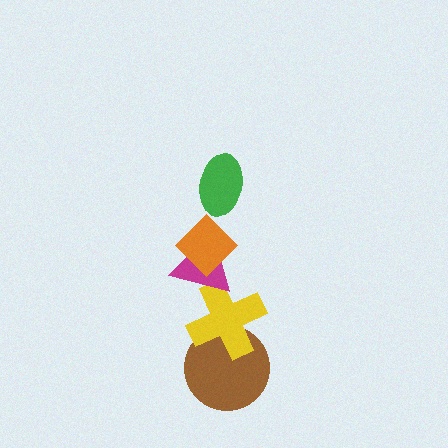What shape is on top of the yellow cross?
The magenta triangle is on top of the yellow cross.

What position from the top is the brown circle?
The brown circle is 5th from the top.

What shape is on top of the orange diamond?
The green ellipse is on top of the orange diamond.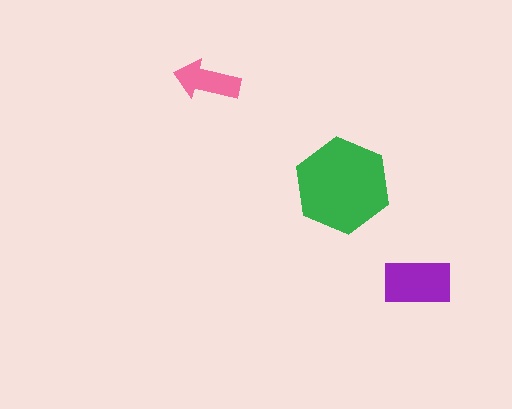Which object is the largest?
The green hexagon.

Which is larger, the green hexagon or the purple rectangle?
The green hexagon.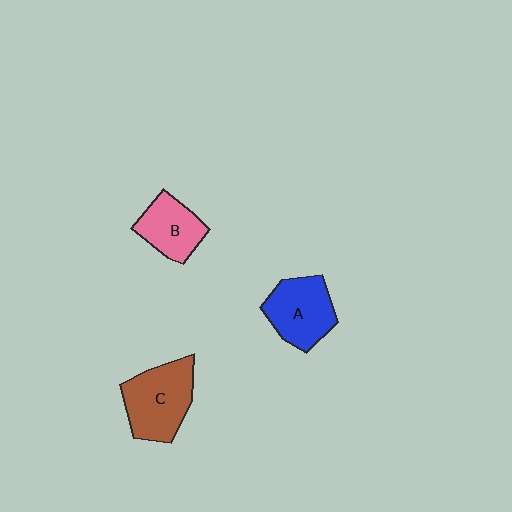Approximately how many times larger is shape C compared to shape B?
Approximately 1.4 times.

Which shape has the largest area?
Shape C (brown).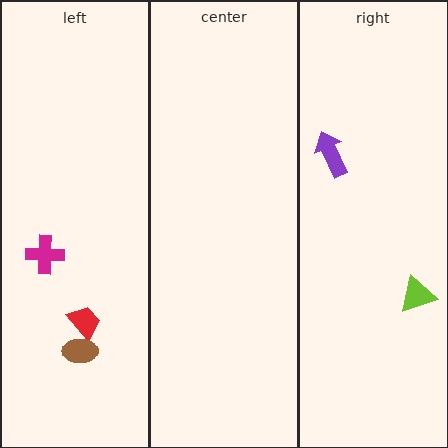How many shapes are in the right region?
2.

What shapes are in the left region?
The magenta cross, the red trapezoid, the brown ellipse.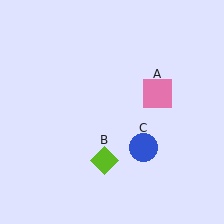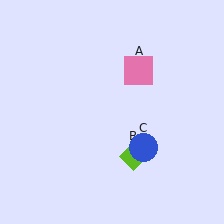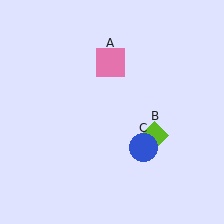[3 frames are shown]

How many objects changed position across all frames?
2 objects changed position: pink square (object A), lime diamond (object B).